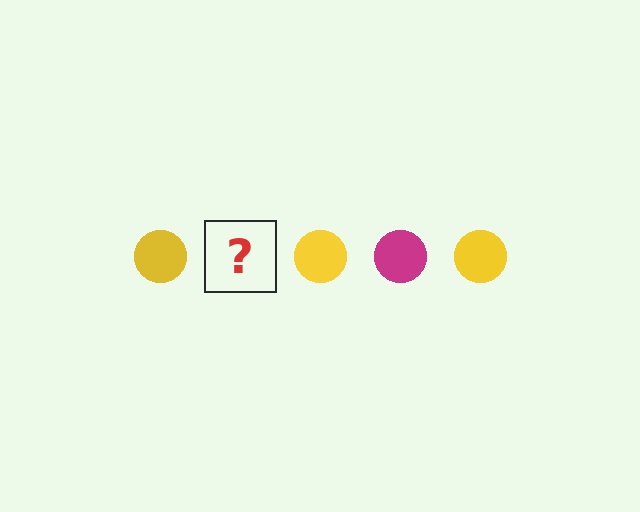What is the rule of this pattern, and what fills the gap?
The rule is that the pattern cycles through yellow, magenta circles. The gap should be filled with a magenta circle.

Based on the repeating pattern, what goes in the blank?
The blank should be a magenta circle.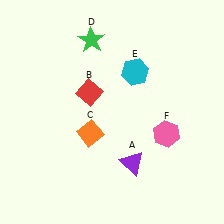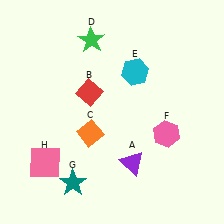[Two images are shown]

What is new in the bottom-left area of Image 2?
A pink square (H) was added in the bottom-left area of Image 2.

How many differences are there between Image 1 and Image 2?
There are 2 differences between the two images.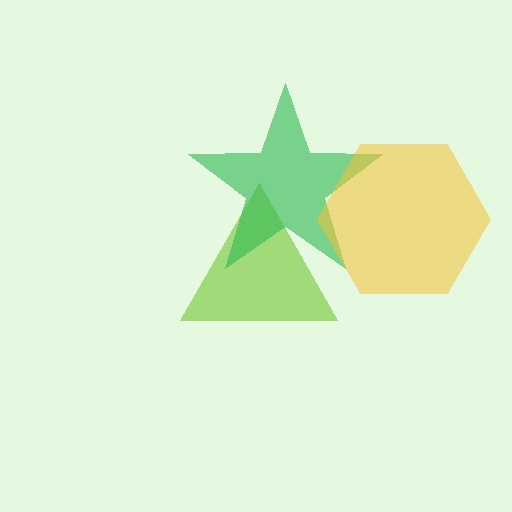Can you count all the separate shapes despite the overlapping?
Yes, there are 3 separate shapes.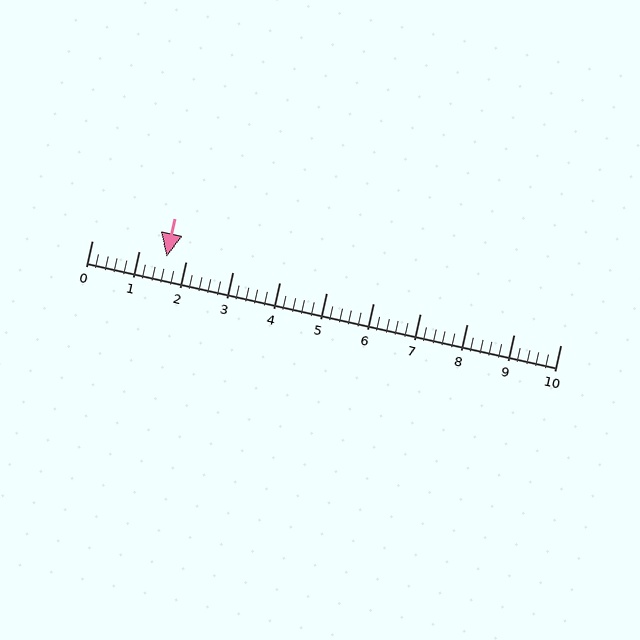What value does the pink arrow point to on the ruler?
The pink arrow points to approximately 1.6.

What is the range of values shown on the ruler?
The ruler shows values from 0 to 10.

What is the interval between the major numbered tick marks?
The major tick marks are spaced 1 units apart.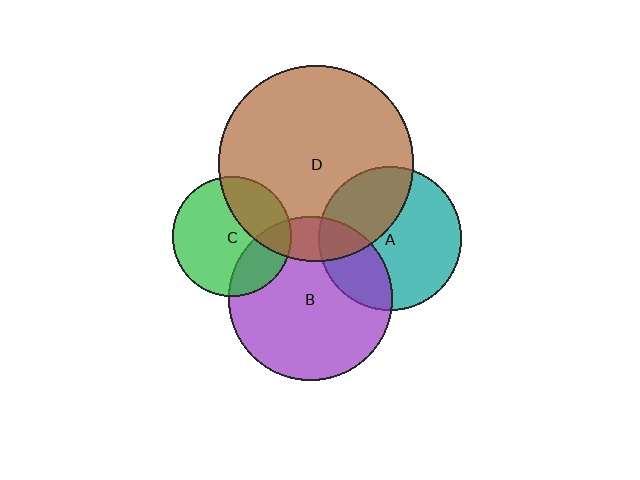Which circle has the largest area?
Circle D (brown).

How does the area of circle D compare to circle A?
Approximately 1.9 times.